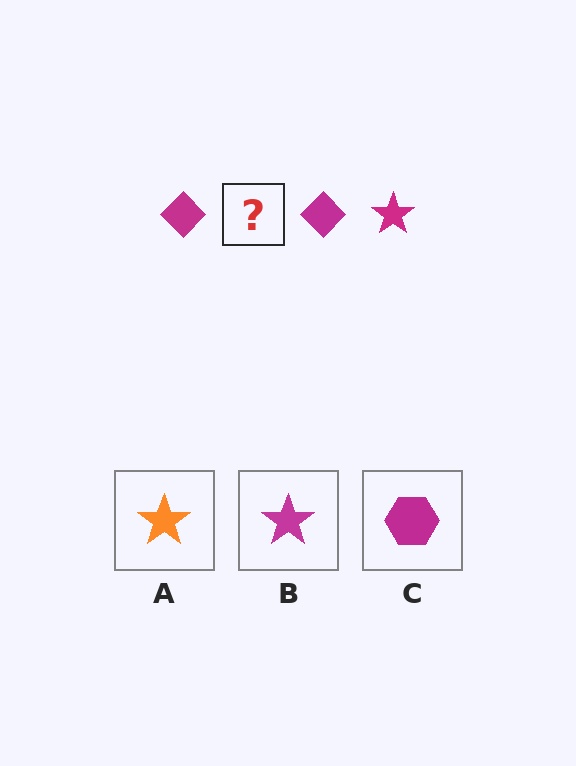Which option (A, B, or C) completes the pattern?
B.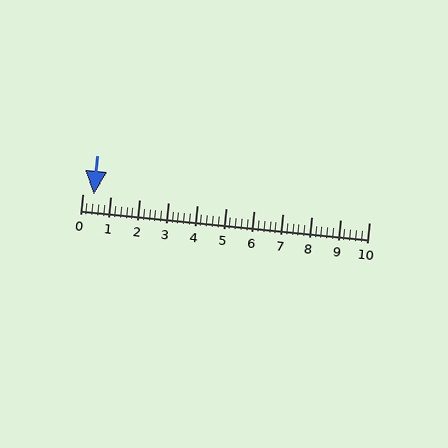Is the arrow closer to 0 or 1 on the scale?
The arrow is closer to 0.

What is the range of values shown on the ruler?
The ruler shows values from 0 to 10.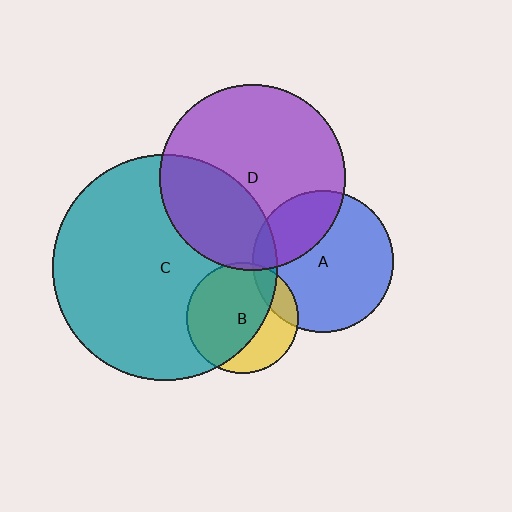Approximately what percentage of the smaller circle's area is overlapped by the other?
Approximately 35%.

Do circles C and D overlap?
Yes.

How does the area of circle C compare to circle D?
Approximately 1.5 times.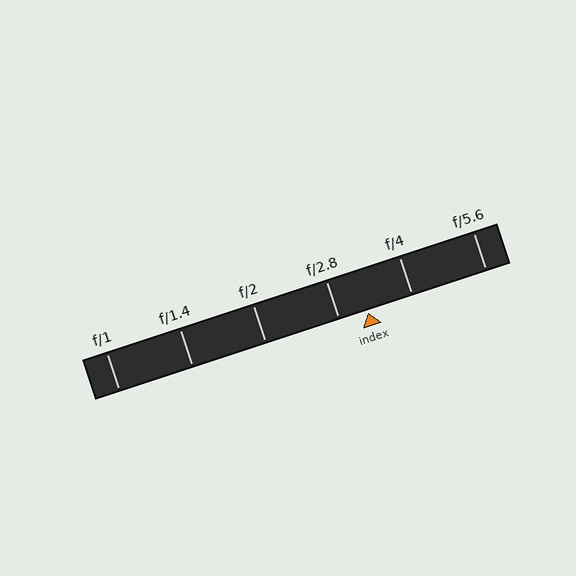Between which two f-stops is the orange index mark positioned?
The index mark is between f/2.8 and f/4.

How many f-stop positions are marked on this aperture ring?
There are 6 f-stop positions marked.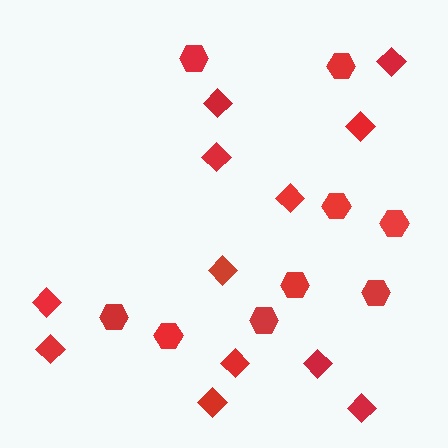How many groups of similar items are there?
There are 2 groups: one group of hexagons (9) and one group of diamonds (12).